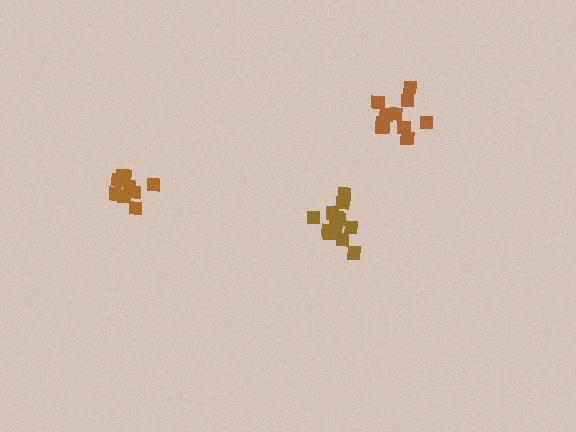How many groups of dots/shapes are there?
There are 3 groups.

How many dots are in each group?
Group 1: 11 dots, Group 2: 14 dots, Group 3: 11 dots (36 total).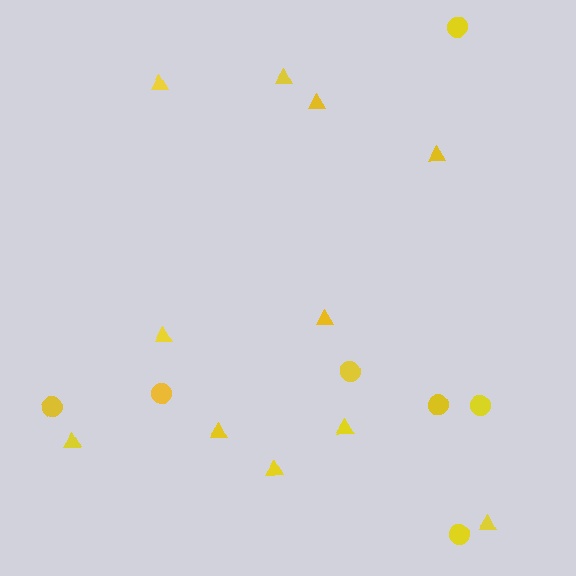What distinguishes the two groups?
There are 2 groups: one group of circles (7) and one group of triangles (11).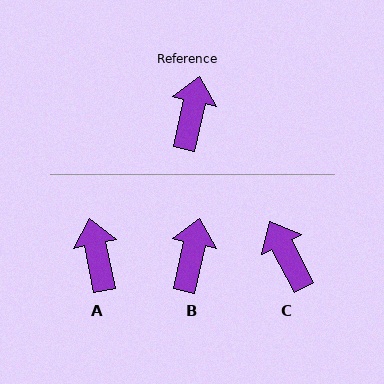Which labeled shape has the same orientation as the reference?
B.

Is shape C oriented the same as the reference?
No, it is off by about 40 degrees.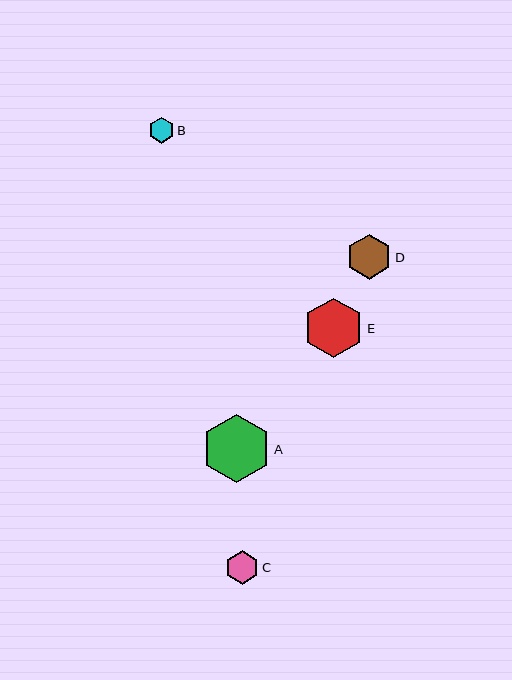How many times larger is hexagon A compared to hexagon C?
Hexagon A is approximately 2.0 times the size of hexagon C.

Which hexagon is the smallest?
Hexagon B is the smallest with a size of approximately 26 pixels.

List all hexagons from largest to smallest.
From largest to smallest: A, E, D, C, B.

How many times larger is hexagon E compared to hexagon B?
Hexagon E is approximately 2.3 times the size of hexagon B.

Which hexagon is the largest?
Hexagon A is the largest with a size of approximately 68 pixels.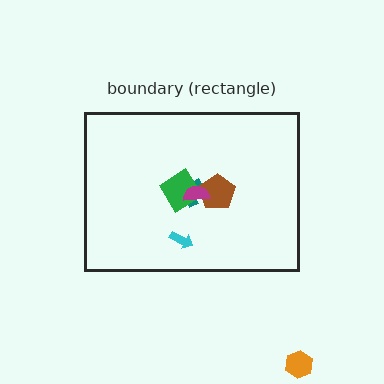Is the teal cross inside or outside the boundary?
Inside.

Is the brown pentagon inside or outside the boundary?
Inside.